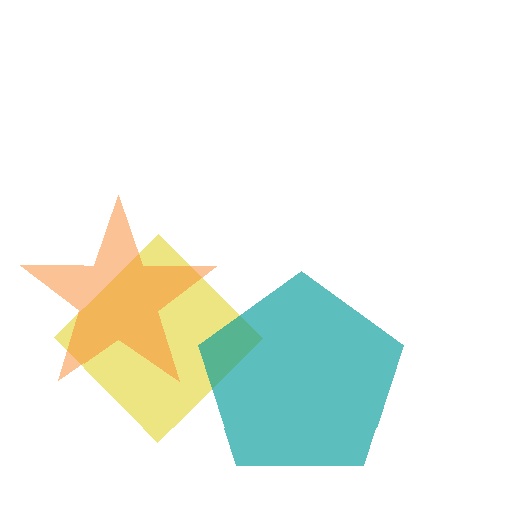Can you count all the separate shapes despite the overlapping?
Yes, there are 3 separate shapes.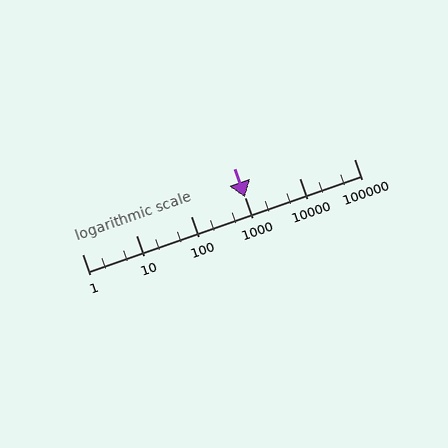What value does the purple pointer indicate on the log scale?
The pointer indicates approximately 980.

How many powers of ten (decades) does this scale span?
The scale spans 5 decades, from 1 to 100000.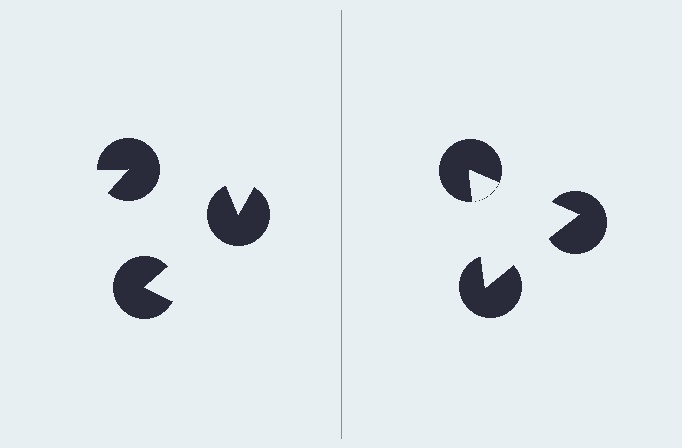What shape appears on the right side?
An illusory triangle.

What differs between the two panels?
The pac-man discs are positioned identically on both sides; only the wedge orientations differ. On the right they align to a triangle; on the left they are misaligned.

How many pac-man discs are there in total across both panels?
6 — 3 on each side.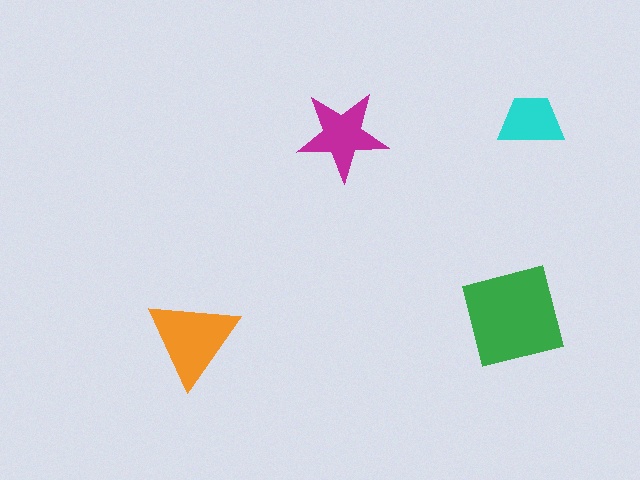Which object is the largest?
The green square.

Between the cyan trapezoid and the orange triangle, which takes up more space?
The orange triangle.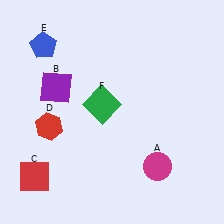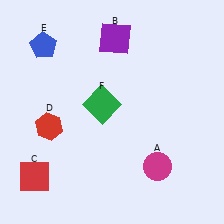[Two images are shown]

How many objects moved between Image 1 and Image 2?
1 object moved between the two images.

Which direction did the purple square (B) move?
The purple square (B) moved right.